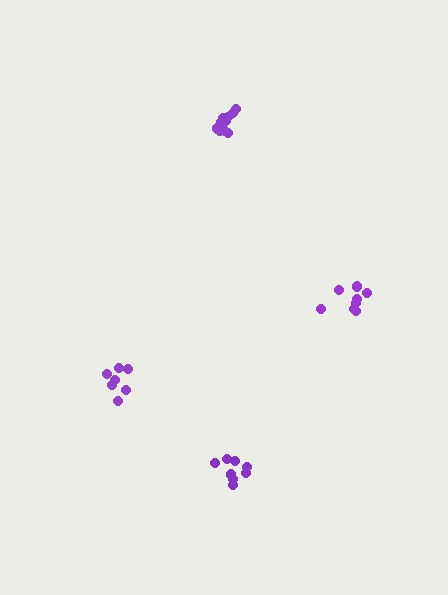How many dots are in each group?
Group 1: 7 dots, Group 2: 10 dots, Group 3: 8 dots, Group 4: 8 dots (33 total).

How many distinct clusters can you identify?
There are 4 distinct clusters.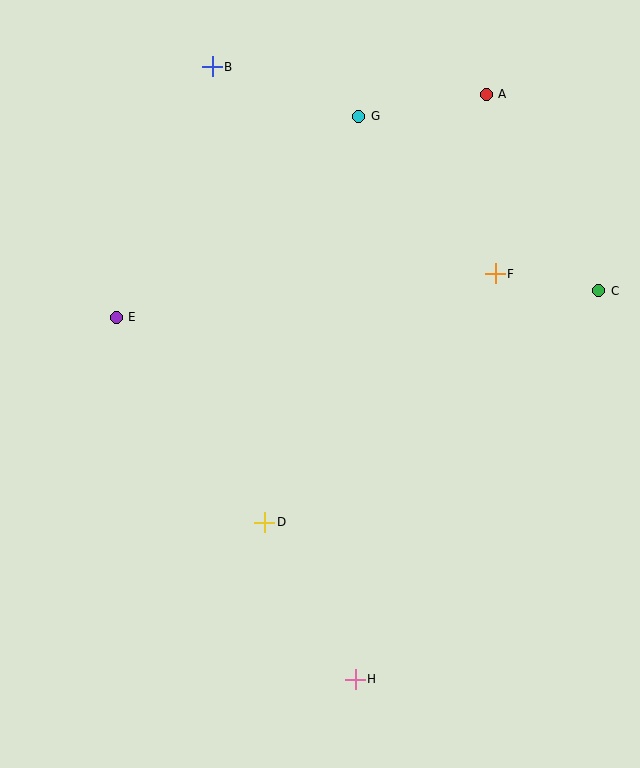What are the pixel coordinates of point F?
Point F is at (495, 274).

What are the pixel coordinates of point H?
Point H is at (355, 680).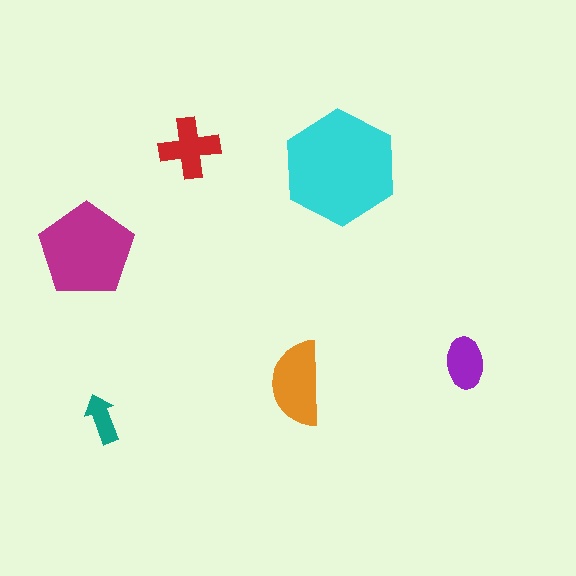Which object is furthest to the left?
The magenta pentagon is leftmost.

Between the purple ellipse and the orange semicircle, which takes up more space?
The orange semicircle.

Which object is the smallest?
The teal arrow.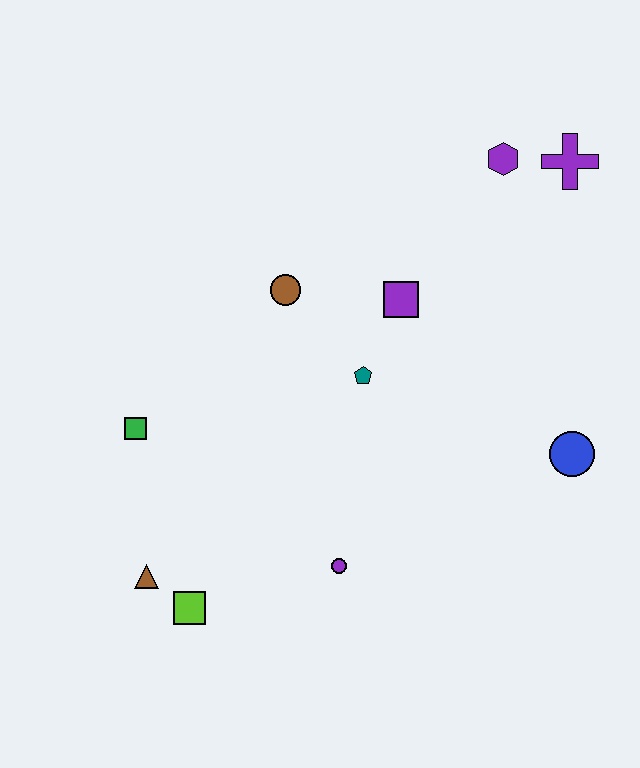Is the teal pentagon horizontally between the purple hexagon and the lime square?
Yes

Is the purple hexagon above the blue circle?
Yes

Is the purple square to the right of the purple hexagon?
No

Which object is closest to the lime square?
The brown triangle is closest to the lime square.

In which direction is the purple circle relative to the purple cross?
The purple circle is below the purple cross.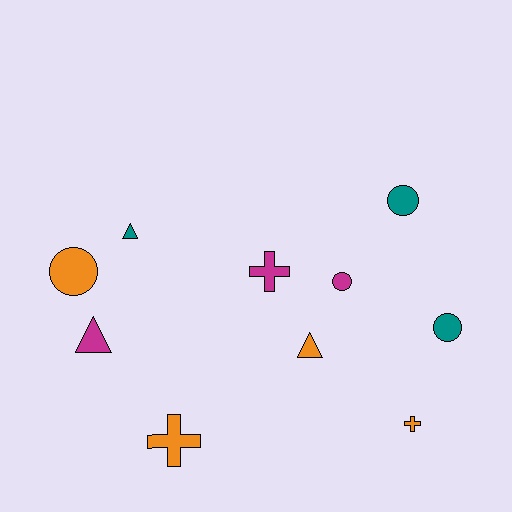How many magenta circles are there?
There is 1 magenta circle.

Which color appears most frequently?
Orange, with 4 objects.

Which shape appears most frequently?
Circle, with 4 objects.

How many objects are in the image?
There are 10 objects.